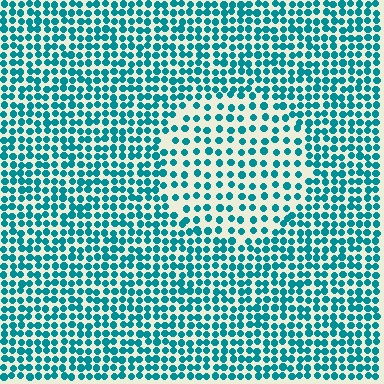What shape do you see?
I see a circle.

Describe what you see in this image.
The image contains small teal elements arranged at two different densities. A circle-shaped region is visible where the elements are less densely packed than the surrounding area.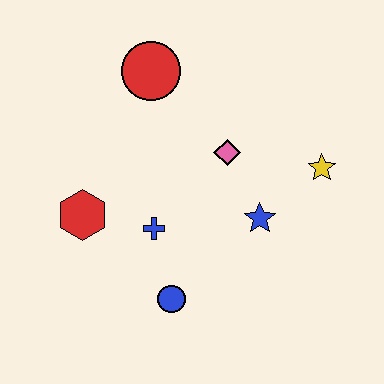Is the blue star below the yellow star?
Yes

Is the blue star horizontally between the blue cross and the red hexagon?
No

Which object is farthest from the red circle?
The blue circle is farthest from the red circle.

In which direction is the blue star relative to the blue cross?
The blue star is to the right of the blue cross.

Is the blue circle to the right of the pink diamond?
No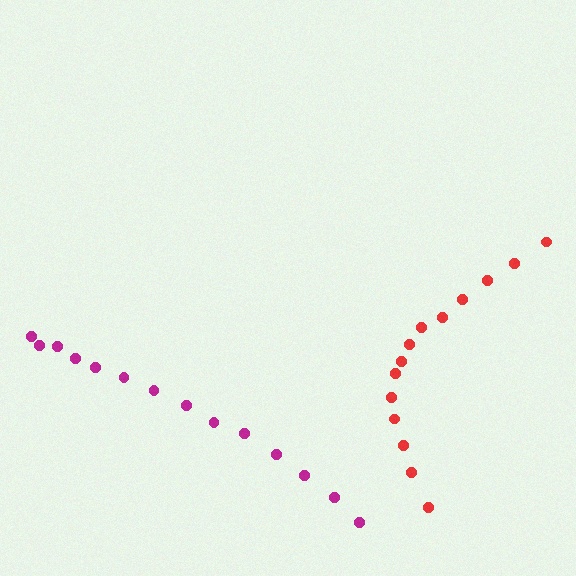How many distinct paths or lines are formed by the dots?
There are 2 distinct paths.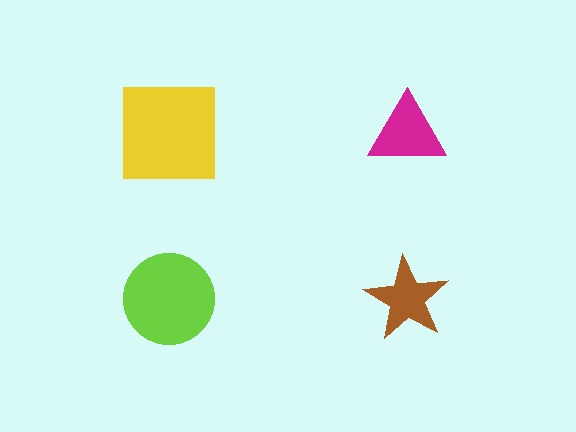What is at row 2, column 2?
A brown star.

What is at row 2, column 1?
A lime circle.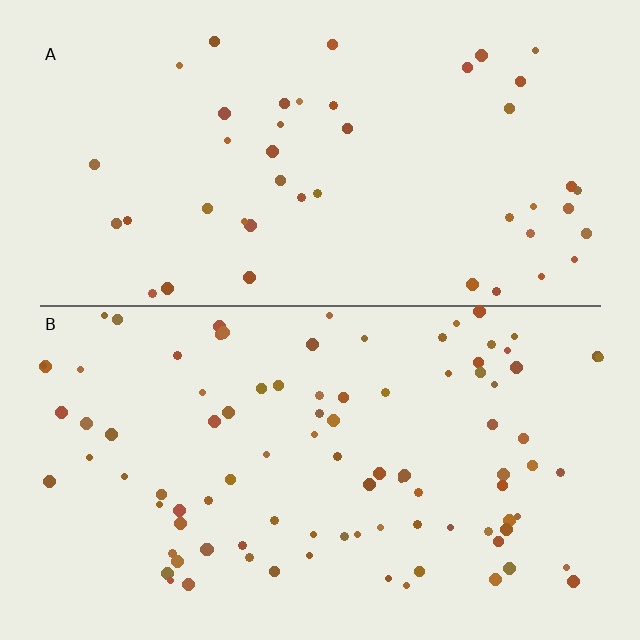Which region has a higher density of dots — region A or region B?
B (the bottom).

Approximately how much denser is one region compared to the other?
Approximately 2.1× — region B over region A.